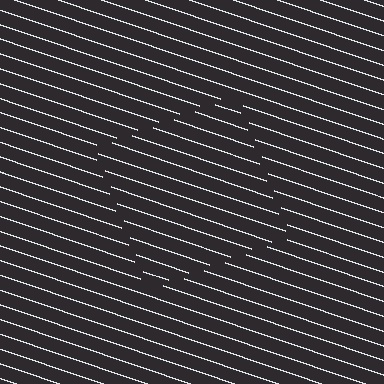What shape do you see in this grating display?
An illusory square. The interior of the shape contains the same grating, shifted by half a period — the contour is defined by the phase discontinuity where line-ends from the inner and outer gratings abut.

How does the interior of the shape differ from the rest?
The interior of the shape contains the same grating, shifted by half a period — the contour is defined by the phase discontinuity where line-ends from the inner and outer gratings abut.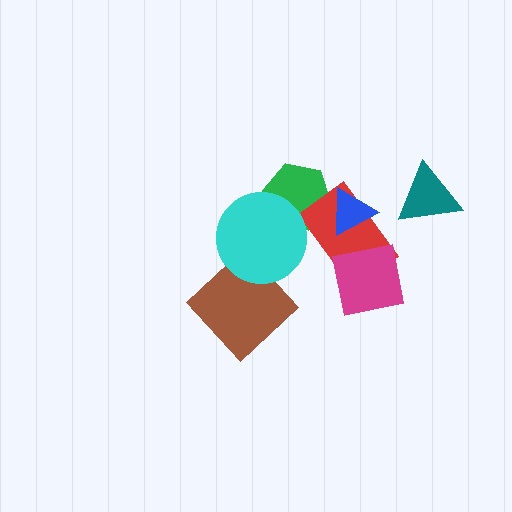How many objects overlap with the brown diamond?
1 object overlaps with the brown diamond.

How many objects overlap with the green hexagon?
3 objects overlap with the green hexagon.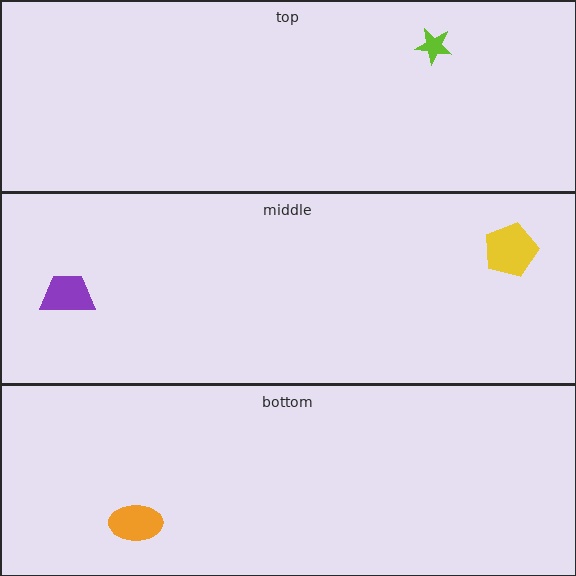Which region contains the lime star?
The top region.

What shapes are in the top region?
The lime star.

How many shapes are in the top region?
1.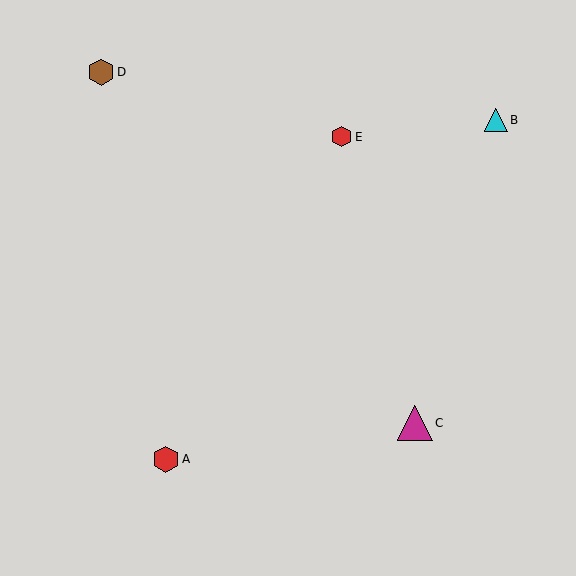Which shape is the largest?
The magenta triangle (labeled C) is the largest.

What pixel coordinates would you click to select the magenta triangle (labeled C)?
Click at (415, 423) to select the magenta triangle C.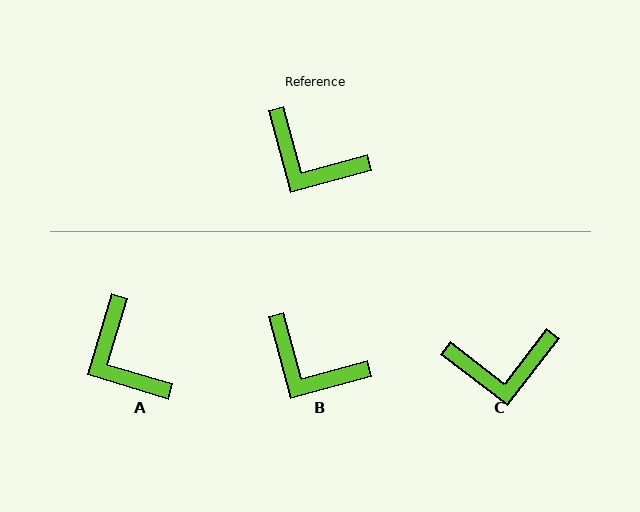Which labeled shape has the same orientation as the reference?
B.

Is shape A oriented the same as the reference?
No, it is off by about 32 degrees.